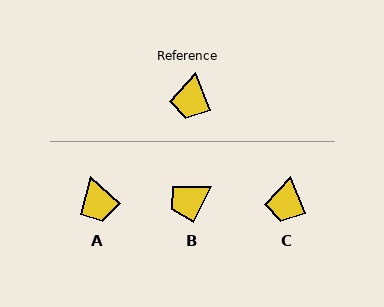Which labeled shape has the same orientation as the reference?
C.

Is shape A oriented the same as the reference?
No, it is off by about 27 degrees.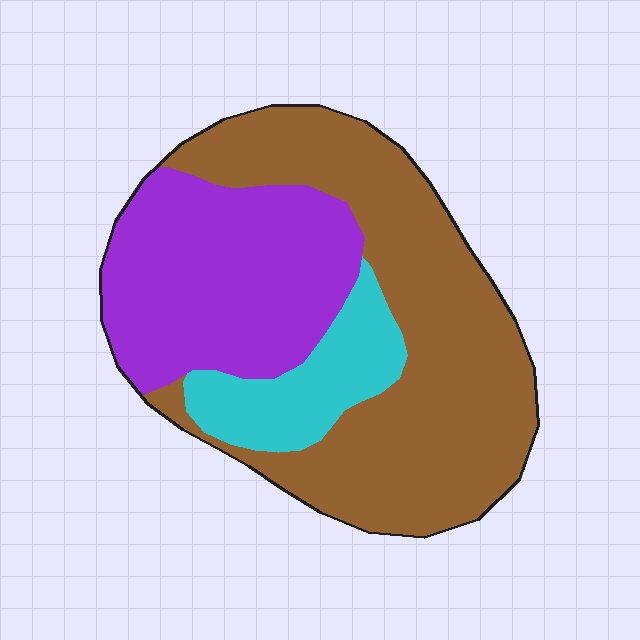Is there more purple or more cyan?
Purple.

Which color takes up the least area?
Cyan, at roughly 15%.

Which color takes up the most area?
Brown, at roughly 55%.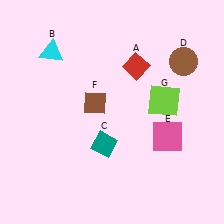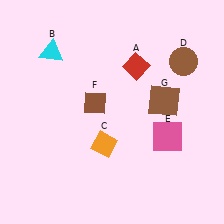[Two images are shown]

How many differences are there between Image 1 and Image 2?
There are 2 differences between the two images.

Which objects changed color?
C changed from teal to orange. G changed from lime to brown.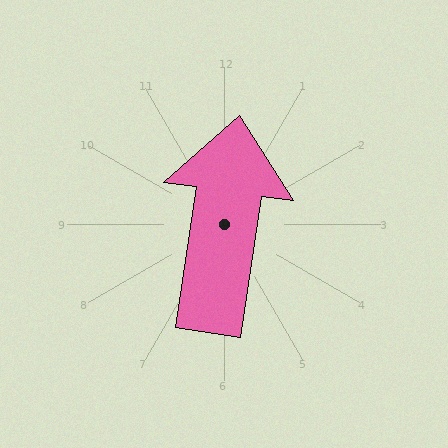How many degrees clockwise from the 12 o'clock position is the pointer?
Approximately 8 degrees.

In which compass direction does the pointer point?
North.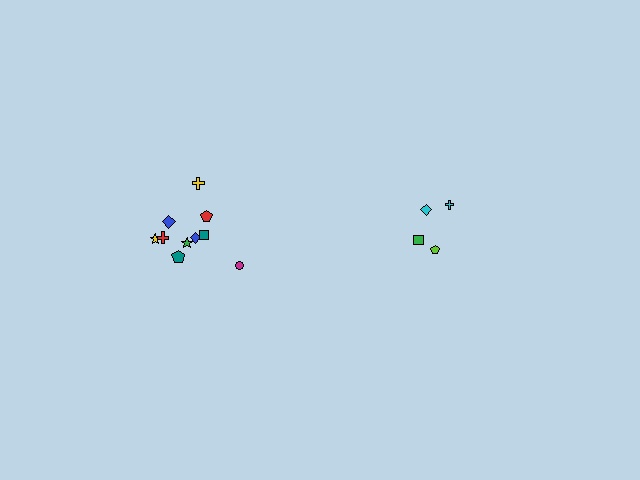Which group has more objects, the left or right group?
The left group.